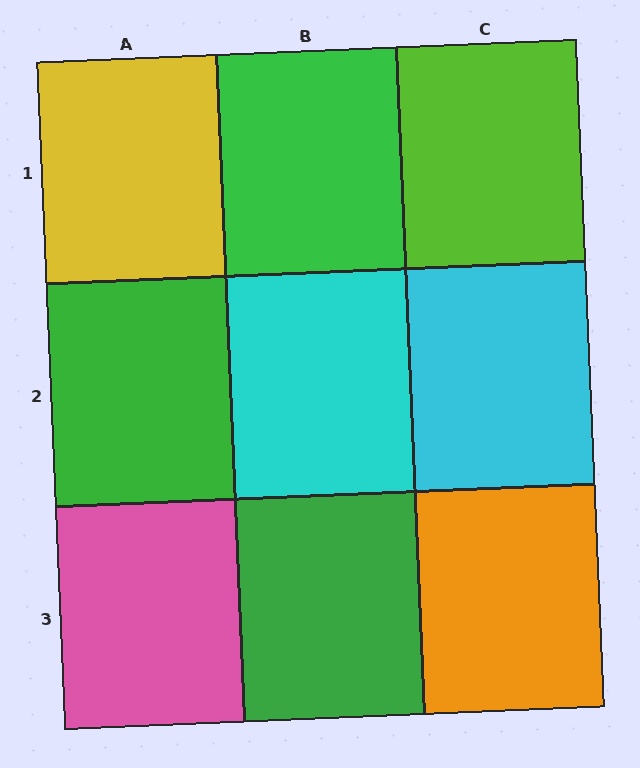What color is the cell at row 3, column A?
Pink.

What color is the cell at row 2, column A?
Green.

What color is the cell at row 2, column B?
Cyan.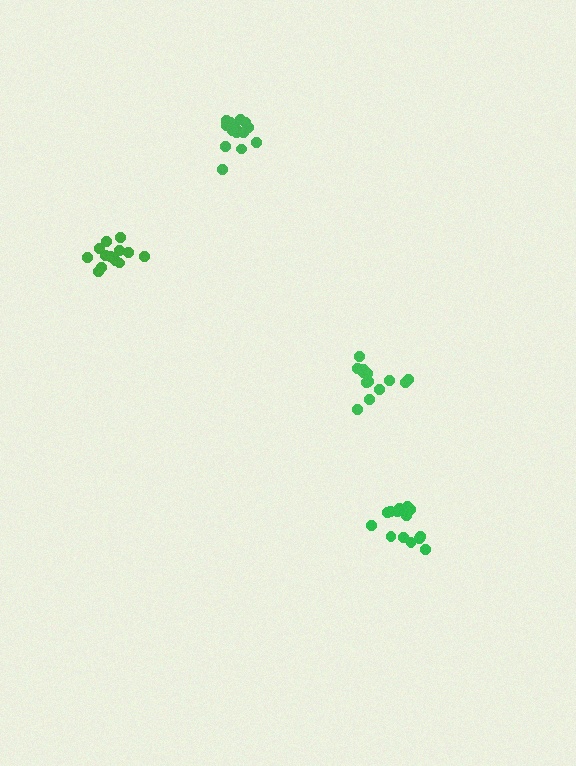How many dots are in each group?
Group 1: 13 dots, Group 2: 15 dots, Group 3: 14 dots, Group 4: 13 dots (55 total).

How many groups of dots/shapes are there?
There are 4 groups.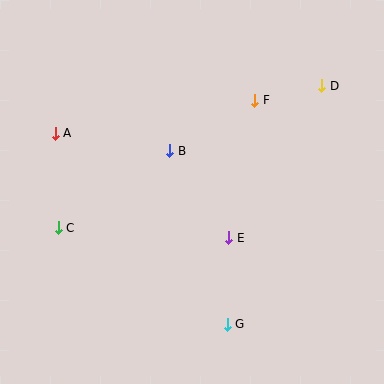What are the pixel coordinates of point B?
Point B is at (170, 151).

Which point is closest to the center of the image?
Point B at (170, 151) is closest to the center.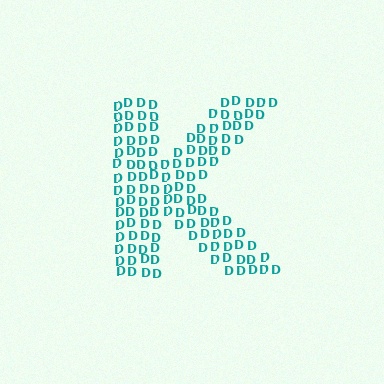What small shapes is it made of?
It is made of small letter D's.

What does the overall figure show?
The overall figure shows the letter K.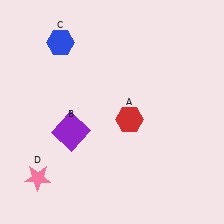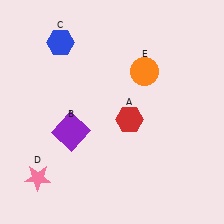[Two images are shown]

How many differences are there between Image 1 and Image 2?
There is 1 difference between the two images.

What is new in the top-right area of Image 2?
An orange circle (E) was added in the top-right area of Image 2.